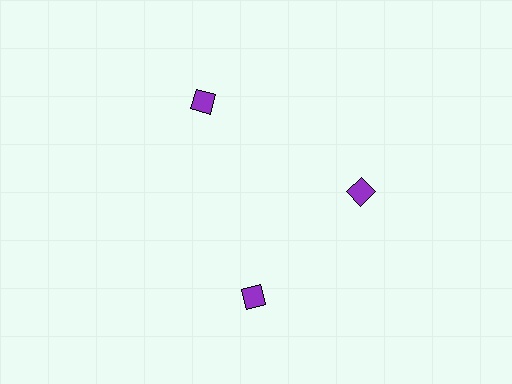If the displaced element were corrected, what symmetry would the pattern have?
It would have 3-fold rotational symmetry — the pattern would map onto itself every 120 degrees.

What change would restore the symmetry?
The symmetry would be restored by rotating it back into even spacing with its neighbors so that all 3 diamonds sit at equal angles and equal distance from the center.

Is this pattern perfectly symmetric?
No. The 3 purple diamonds are arranged in a ring, but one element near the 7 o'clock position is rotated out of alignment along the ring, breaking the 3-fold rotational symmetry.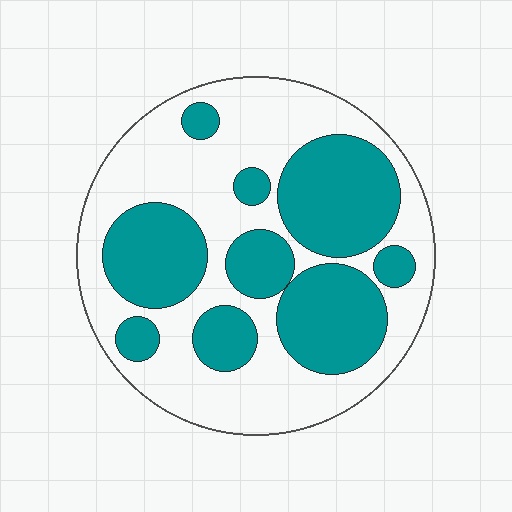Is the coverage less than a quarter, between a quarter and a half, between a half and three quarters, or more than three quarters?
Between a quarter and a half.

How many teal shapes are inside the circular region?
9.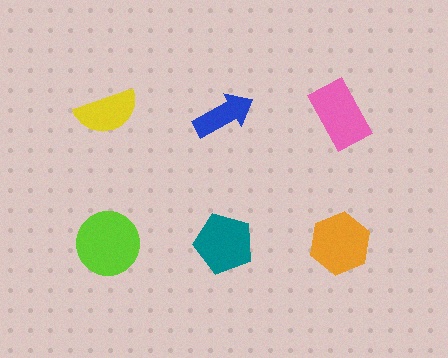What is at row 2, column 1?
A lime circle.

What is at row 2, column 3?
An orange hexagon.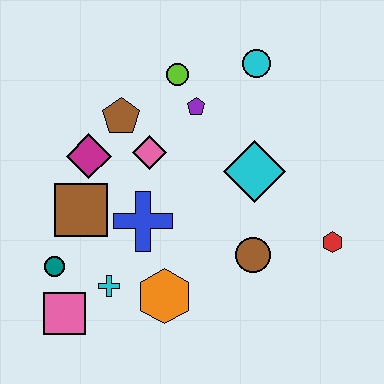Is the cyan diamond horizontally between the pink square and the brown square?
No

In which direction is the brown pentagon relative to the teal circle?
The brown pentagon is above the teal circle.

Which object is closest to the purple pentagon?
The lime circle is closest to the purple pentagon.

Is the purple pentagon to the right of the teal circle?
Yes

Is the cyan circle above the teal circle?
Yes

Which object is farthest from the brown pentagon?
The red hexagon is farthest from the brown pentagon.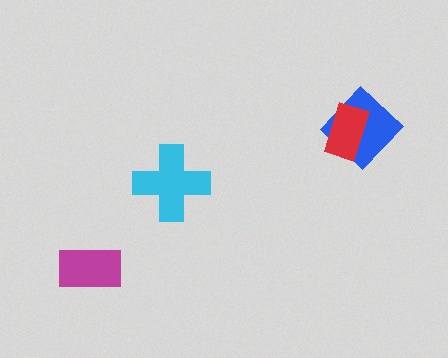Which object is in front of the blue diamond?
The red rectangle is in front of the blue diamond.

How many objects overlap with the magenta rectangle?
0 objects overlap with the magenta rectangle.